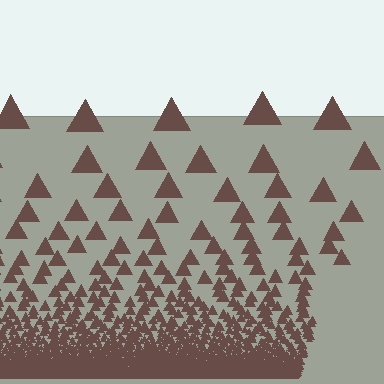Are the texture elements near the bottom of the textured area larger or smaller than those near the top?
Smaller. The gradient is inverted — elements near the bottom are smaller and denser.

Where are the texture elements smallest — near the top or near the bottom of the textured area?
Near the bottom.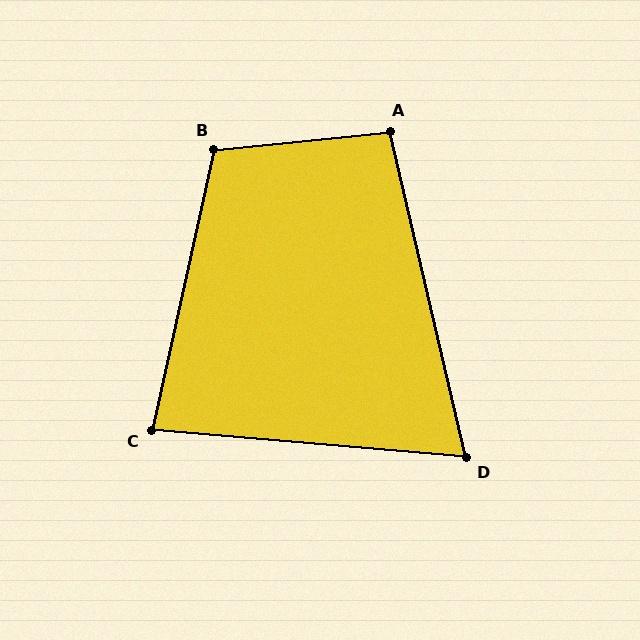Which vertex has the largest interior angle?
B, at approximately 108 degrees.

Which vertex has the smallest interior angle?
D, at approximately 72 degrees.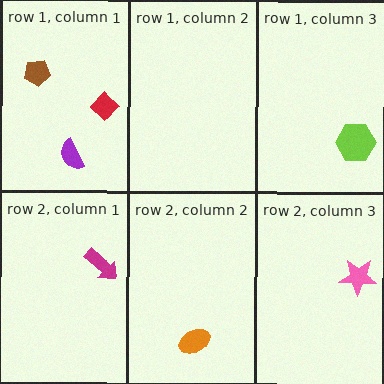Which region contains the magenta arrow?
The row 2, column 1 region.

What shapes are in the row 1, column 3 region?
The lime hexagon.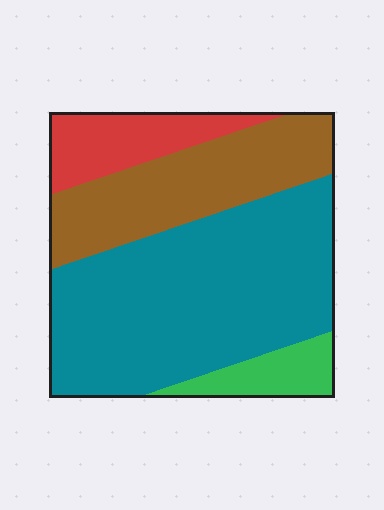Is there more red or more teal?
Teal.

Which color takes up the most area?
Teal, at roughly 55%.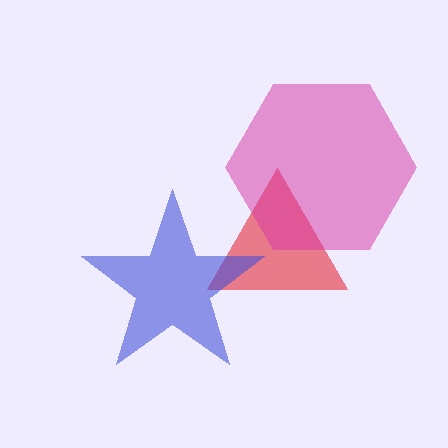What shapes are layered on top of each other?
The layered shapes are: a red triangle, a magenta hexagon, a blue star.